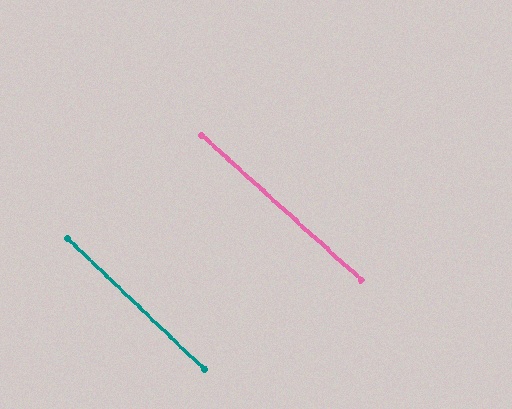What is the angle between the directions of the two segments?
Approximately 1 degree.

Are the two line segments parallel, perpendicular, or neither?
Parallel — their directions differ by only 1.2°.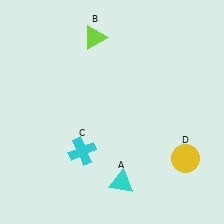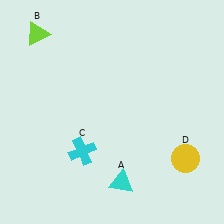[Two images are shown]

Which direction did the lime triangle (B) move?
The lime triangle (B) moved left.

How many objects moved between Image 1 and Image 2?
1 object moved between the two images.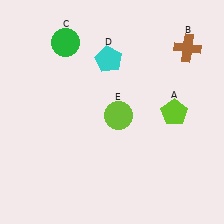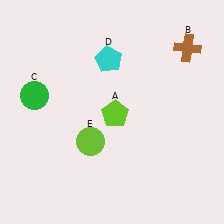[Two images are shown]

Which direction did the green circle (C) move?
The green circle (C) moved down.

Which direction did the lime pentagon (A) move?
The lime pentagon (A) moved left.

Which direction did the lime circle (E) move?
The lime circle (E) moved left.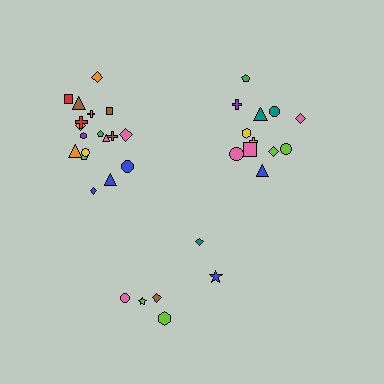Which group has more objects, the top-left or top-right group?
The top-left group.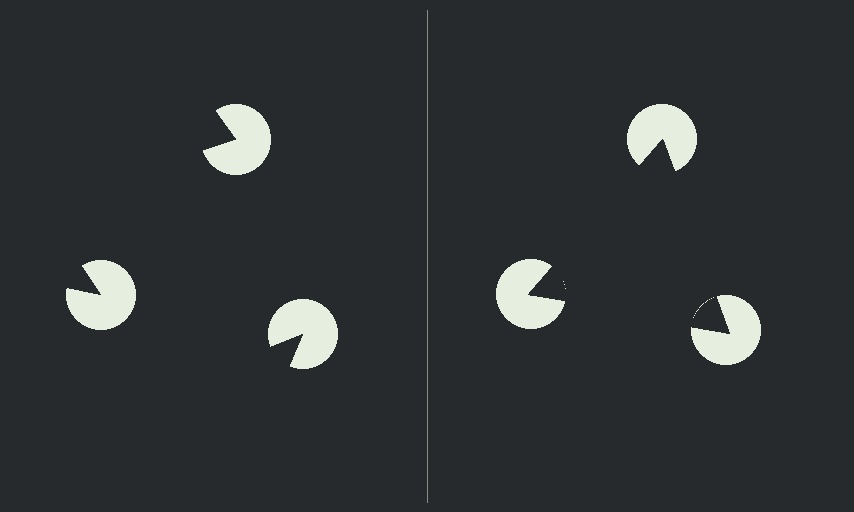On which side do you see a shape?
An illusory triangle appears on the right side. On the left side the wedge cuts are rotated, so no coherent shape forms.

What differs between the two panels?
The pac-man discs are positioned identically on both sides; only the wedge orientations differ. On the right they align to a triangle; on the left they are misaligned.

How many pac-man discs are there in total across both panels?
6 — 3 on each side.